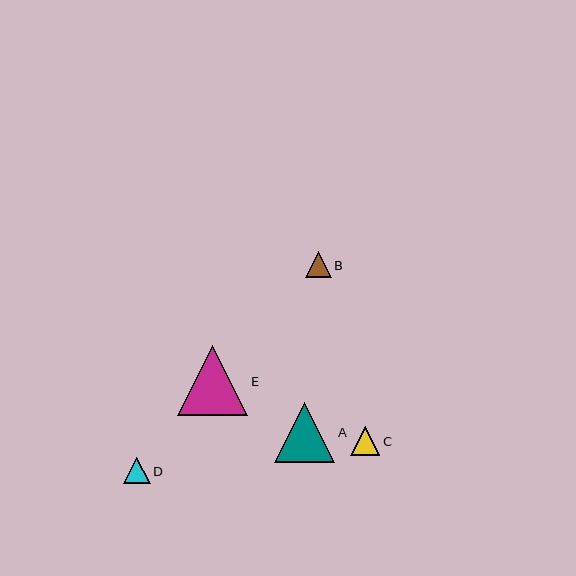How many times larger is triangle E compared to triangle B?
Triangle E is approximately 2.7 times the size of triangle B.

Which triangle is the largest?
Triangle E is the largest with a size of approximately 70 pixels.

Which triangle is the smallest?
Triangle B is the smallest with a size of approximately 26 pixels.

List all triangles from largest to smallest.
From largest to smallest: E, A, C, D, B.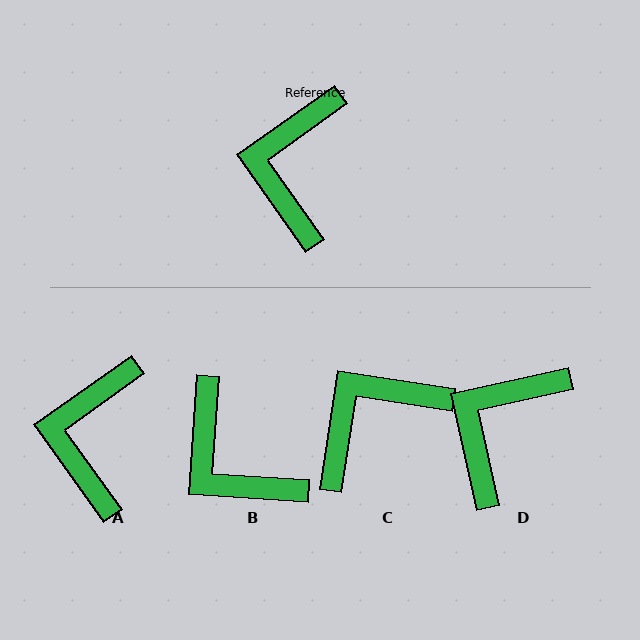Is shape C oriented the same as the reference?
No, it is off by about 44 degrees.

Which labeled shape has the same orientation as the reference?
A.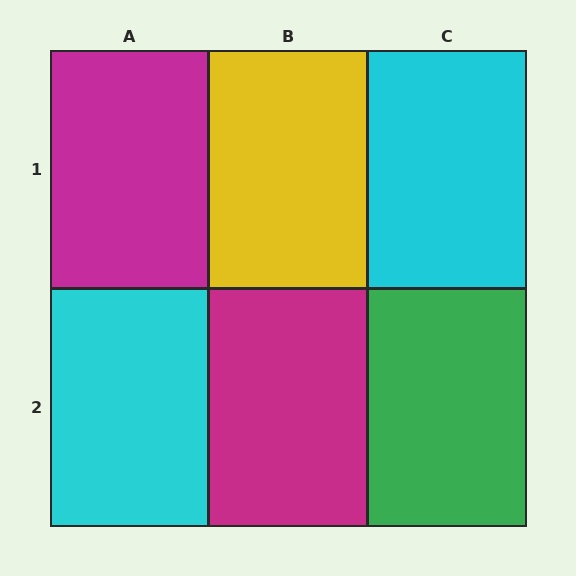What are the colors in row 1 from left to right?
Magenta, yellow, cyan.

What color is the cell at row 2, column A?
Cyan.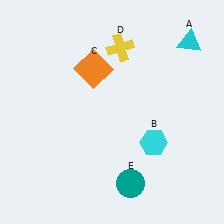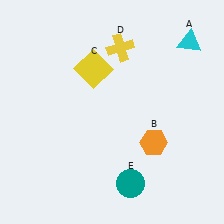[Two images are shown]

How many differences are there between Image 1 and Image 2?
There are 2 differences between the two images.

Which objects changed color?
B changed from cyan to orange. C changed from orange to yellow.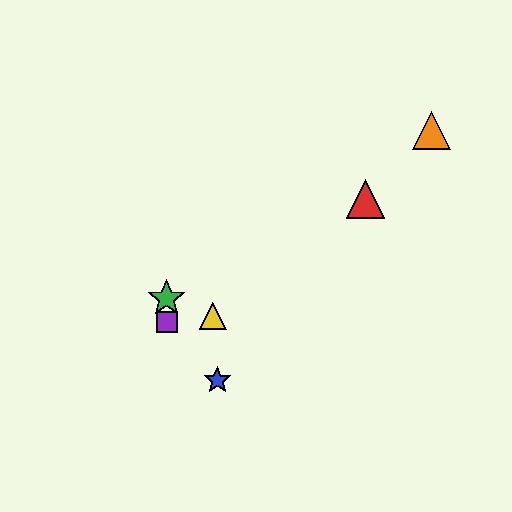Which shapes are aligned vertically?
The green star, the purple square are aligned vertically.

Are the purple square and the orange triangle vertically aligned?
No, the purple square is at x≈167 and the orange triangle is at x≈431.